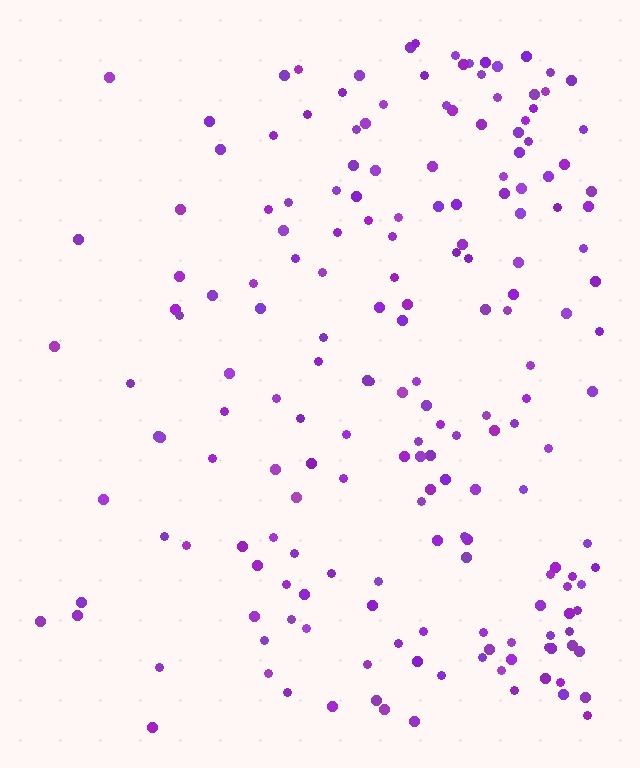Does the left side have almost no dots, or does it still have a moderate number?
Still a moderate number, just noticeably fewer than the right.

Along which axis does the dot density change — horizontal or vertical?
Horizontal.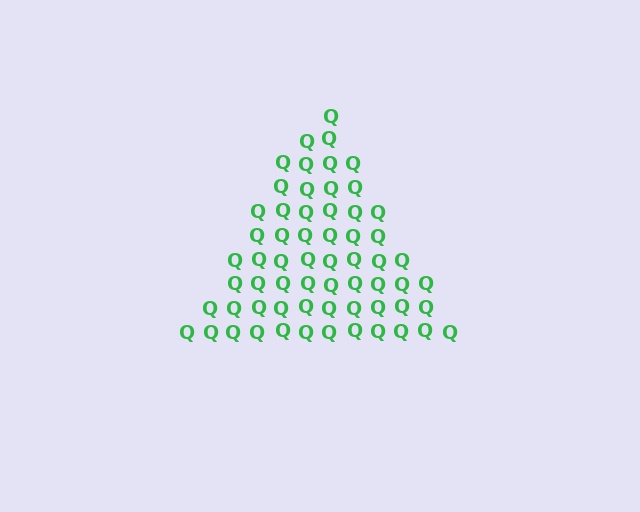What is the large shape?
The large shape is a triangle.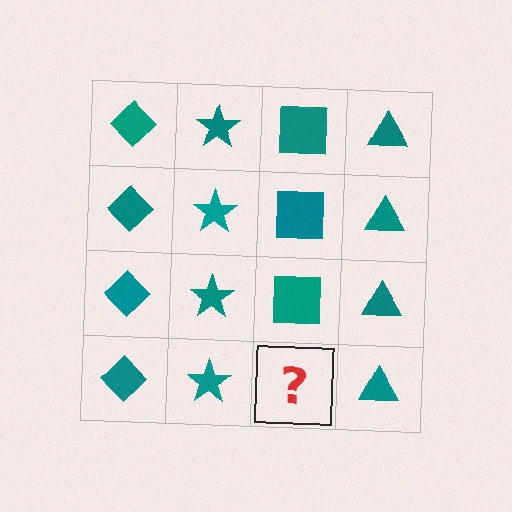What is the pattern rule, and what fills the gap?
The rule is that each column has a consistent shape. The gap should be filled with a teal square.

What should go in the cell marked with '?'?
The missing cell should contain a teal square.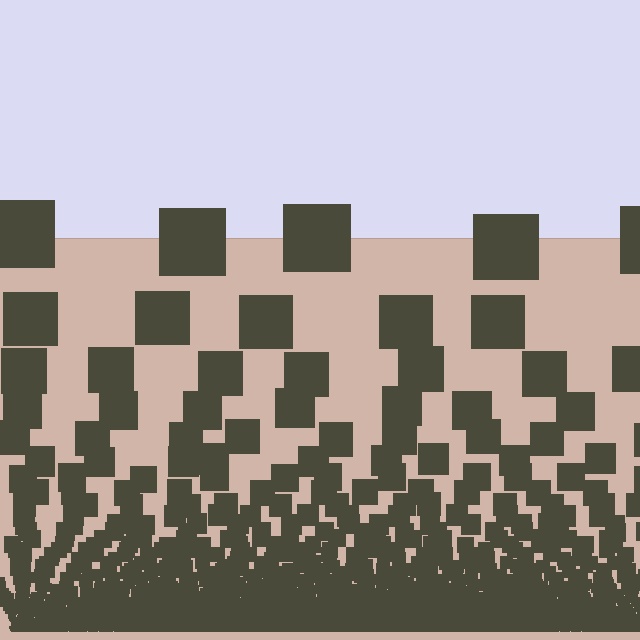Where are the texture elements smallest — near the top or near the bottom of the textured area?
Near the bottom.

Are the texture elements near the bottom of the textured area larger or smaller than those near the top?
Smaller. The gradient is inverted — elements near the bottom are smaller and denser.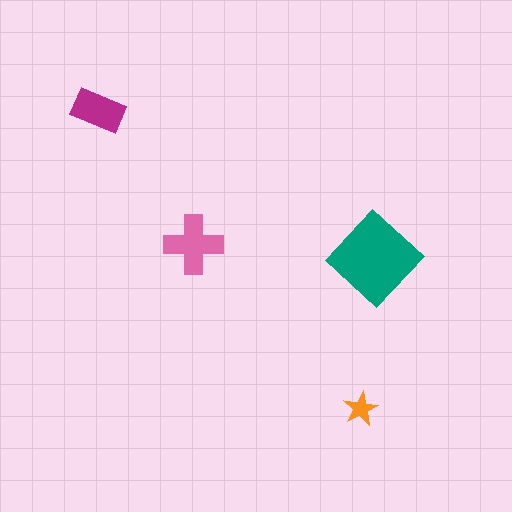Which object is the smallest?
The orange star.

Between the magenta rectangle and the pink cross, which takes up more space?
The pink cross.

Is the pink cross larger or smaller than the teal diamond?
Smaller.